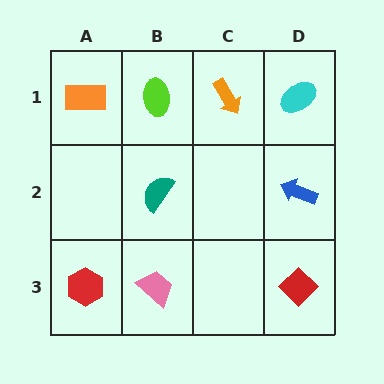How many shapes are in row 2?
2 shapes.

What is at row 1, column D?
A cyan ellipse.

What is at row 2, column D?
A blue arrow.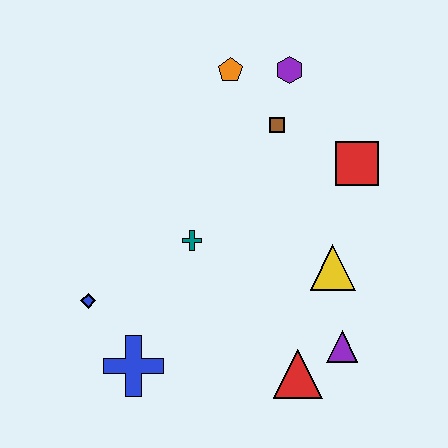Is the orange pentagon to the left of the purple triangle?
Yes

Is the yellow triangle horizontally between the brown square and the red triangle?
No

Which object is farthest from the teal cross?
The purple hexagon is farthest from the teal cross.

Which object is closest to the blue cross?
The blue diamond is closest to the blue cross.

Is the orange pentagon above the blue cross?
Yes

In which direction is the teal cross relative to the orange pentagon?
The teal cross is below the orange pentagon.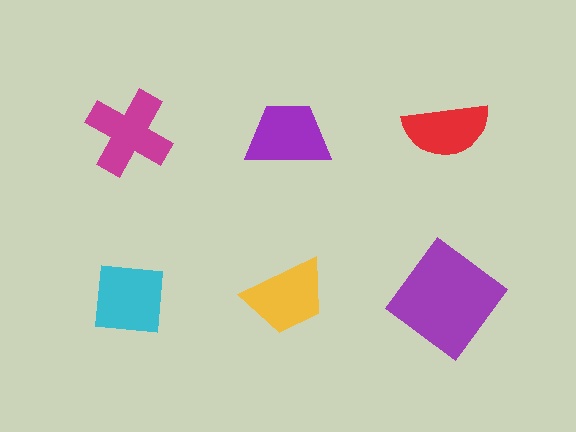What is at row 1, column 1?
A magenta cross.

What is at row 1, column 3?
A red semicircle.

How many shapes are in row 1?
3 shapes.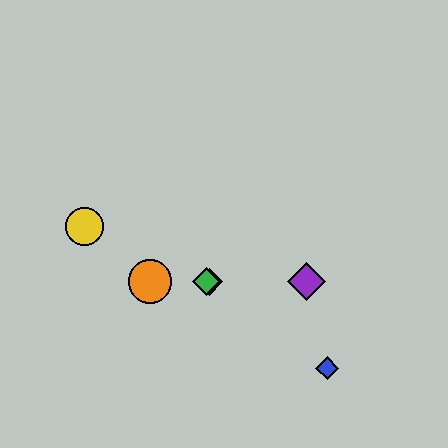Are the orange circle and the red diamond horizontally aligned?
Yes, both are at y≈282.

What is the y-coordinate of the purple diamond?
The purple diamond is at y≈282.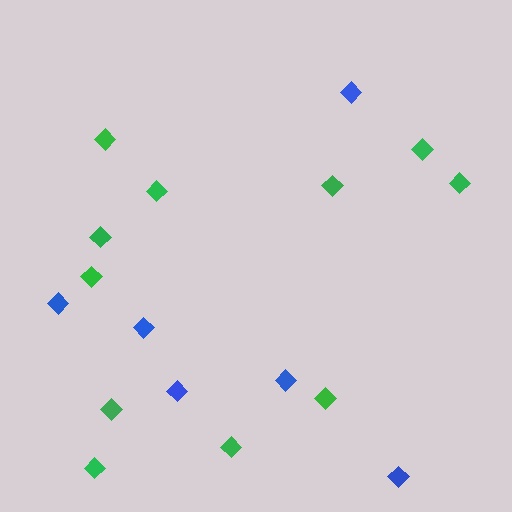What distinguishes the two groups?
There are 2 groups: one group of green diamonds (11) and one group of blue diamonds (6).